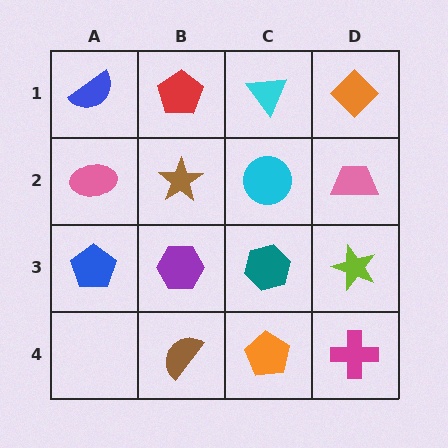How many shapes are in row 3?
4 shapes.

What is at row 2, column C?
A cyan circle.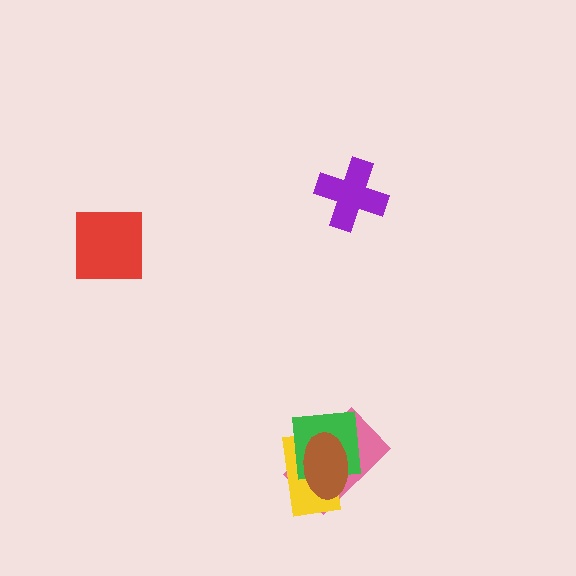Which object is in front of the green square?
The brown ellipse is in front of the green square.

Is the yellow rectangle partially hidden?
Yes, it is partially covered by another shape.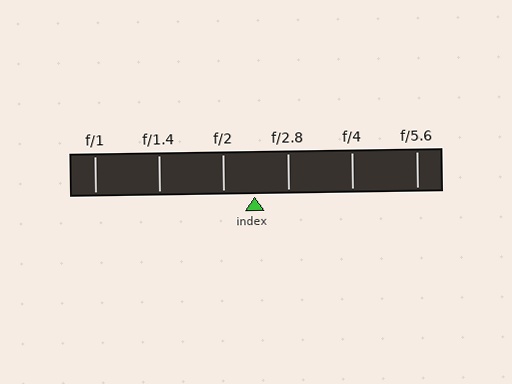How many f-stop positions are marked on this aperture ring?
There are 6 f-stop positions marked.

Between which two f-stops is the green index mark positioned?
The index mark is between f/2 and f/2.8.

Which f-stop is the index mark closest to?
The index mark is closest to f/2.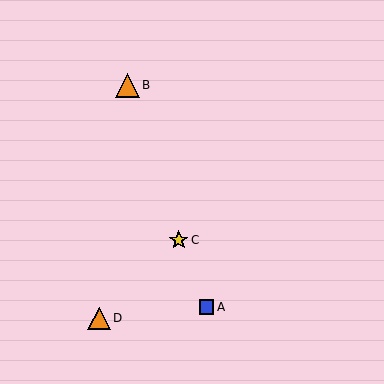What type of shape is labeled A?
Shape A is a blue square.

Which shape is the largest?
The orange triangle (labeled B) is the largest.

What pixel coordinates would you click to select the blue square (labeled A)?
Click at (207, 307) to select the blue square A.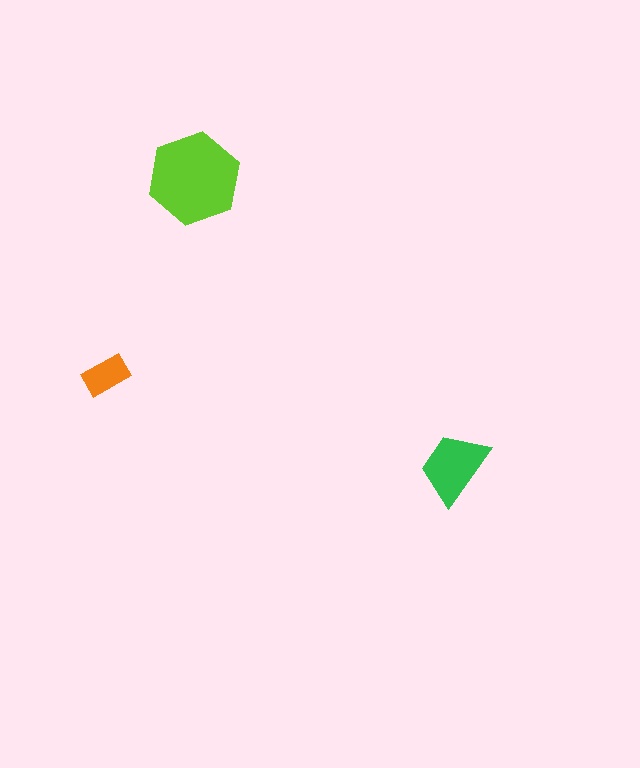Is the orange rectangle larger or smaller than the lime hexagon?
Smaller.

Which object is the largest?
The lime hexagon.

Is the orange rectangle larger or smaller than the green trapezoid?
Smaller.